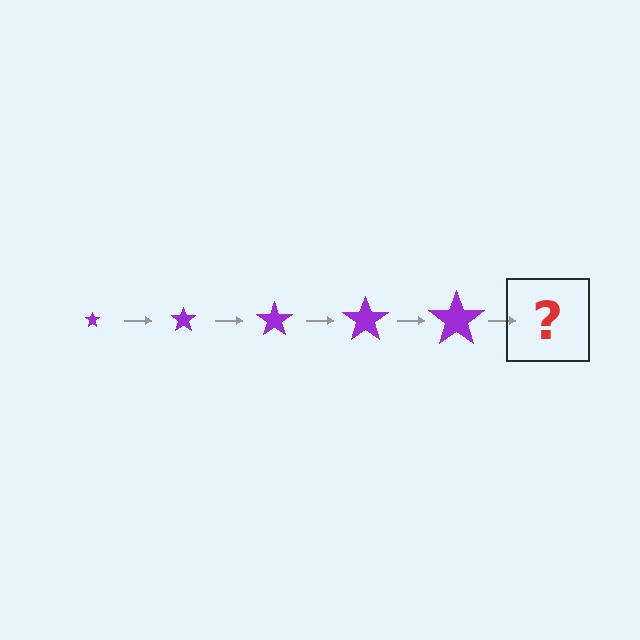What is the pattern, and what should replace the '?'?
The pattern is that the star gets progressively larger each step. The '?' should be a purple star, larger than the previous one.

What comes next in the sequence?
The next element should be a purple star, larger than the previous one.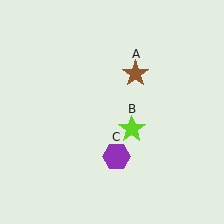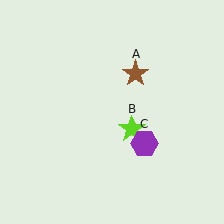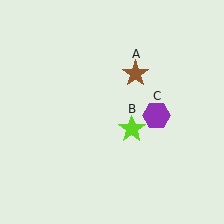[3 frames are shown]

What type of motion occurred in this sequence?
The purple hexagon (object C) rotated counterclockwise around the center of the scene.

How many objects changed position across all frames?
1 object changed position: purple hexagon (object C).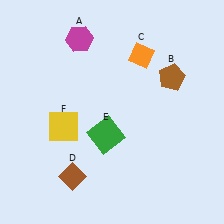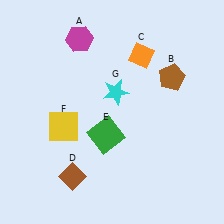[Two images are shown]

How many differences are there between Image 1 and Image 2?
There is 1 difference between the two images.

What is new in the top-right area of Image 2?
A cyan star (G) was added in the top-right area of Image 2.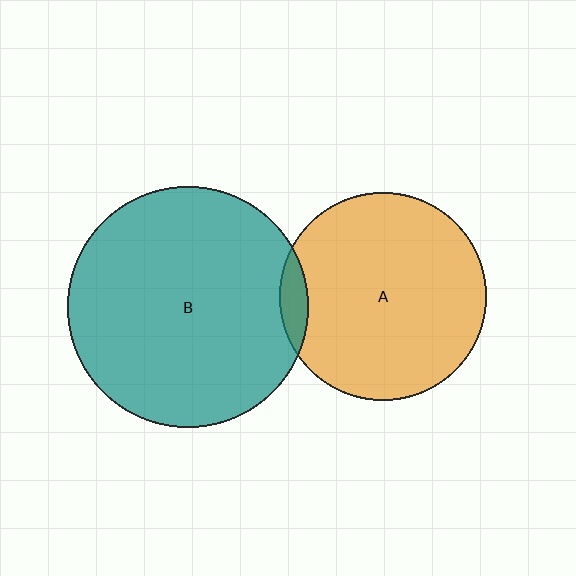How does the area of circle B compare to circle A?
Approximately 1.4 times.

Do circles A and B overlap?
Yes.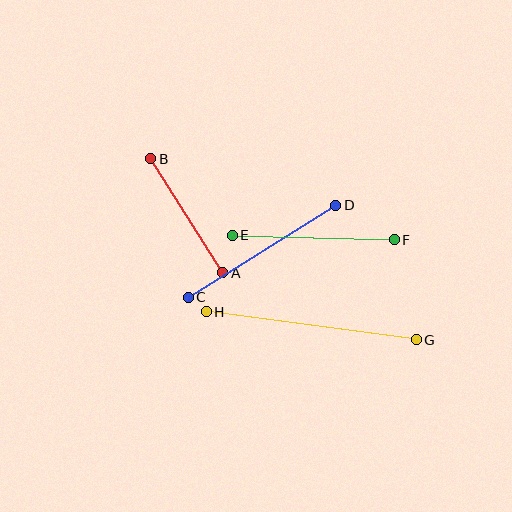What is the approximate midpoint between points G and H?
The midpoint is at approximately (311, 326) pixels.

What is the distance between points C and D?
The distance is approximately 174 pixels.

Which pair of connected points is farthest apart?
Points G and H are farthest apart.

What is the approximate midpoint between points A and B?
The midpoint is at approximately (187, 216) pixels.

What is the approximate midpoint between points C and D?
The midpoint is at approximately (262, 251) pixels.